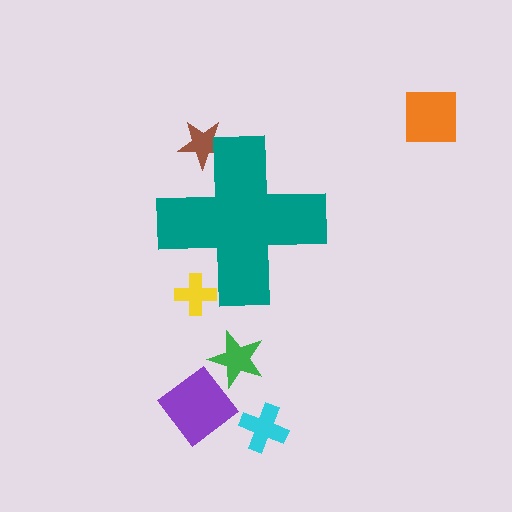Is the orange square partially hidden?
No, the orange square is fully visible.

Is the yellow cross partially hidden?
Yes, the yellow cross is partially hidden behind the teal cross.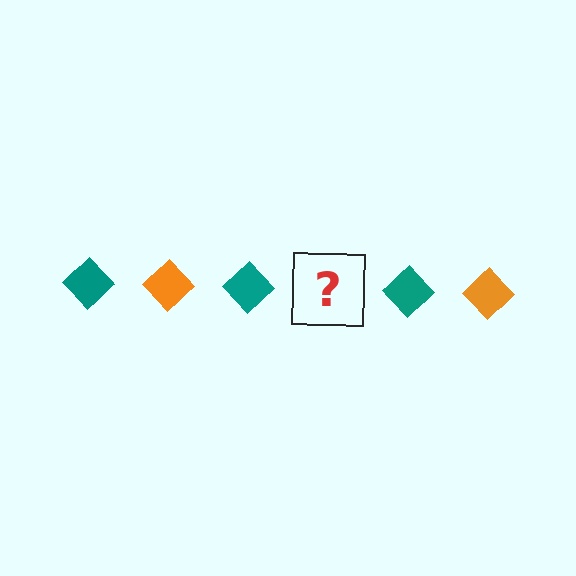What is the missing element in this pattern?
The missing element is an orange diamond.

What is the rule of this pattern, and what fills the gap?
The rule is that the pattern cycles through teal, orange diamonds. The gap should be filled with an orange diamond.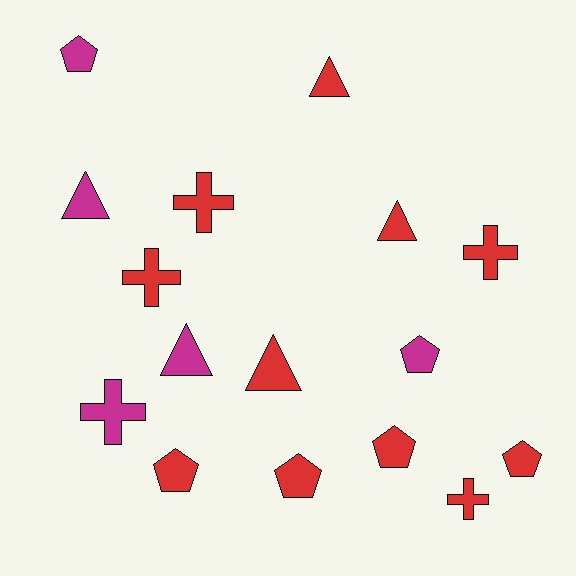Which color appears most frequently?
Red, with 11 objects.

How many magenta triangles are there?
There are 2 magenta triangles.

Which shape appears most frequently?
Pentagon, with 6 objects.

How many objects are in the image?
There are 16 objects.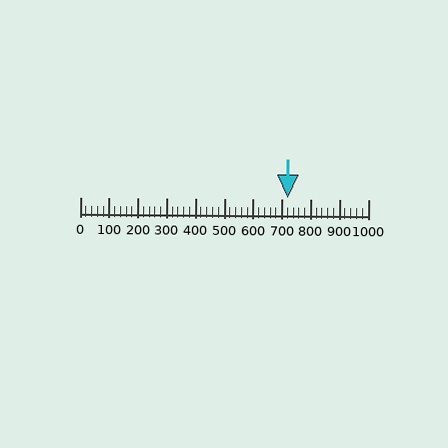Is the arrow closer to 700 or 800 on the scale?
The arrow is closer to 700.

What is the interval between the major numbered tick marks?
The major tick marks are spaced 100 units apart.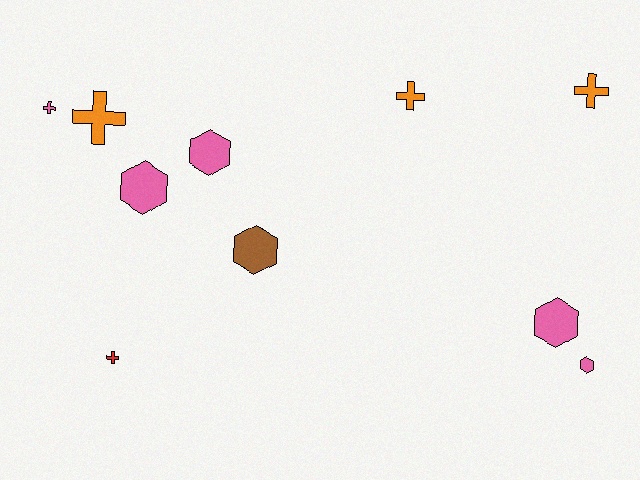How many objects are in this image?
There are 10 objects.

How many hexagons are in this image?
There are 5 hexagons.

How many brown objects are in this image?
There is 1 brown object.